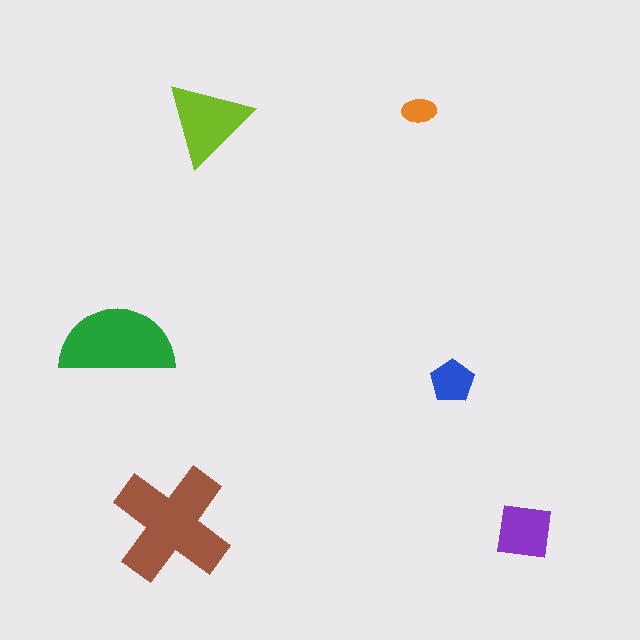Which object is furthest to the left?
The green semicircle is leftmost.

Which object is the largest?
The brown cross.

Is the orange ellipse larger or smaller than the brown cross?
Smaller.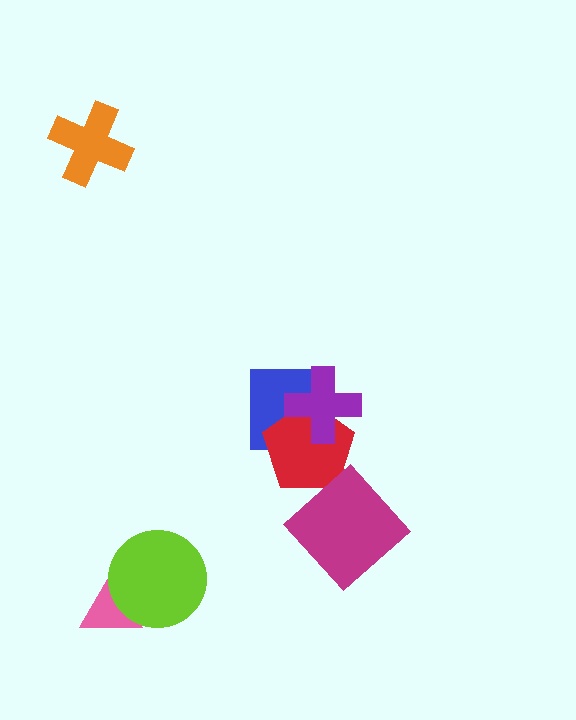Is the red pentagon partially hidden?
Yes, it is partially covered by another shape.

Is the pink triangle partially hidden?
Yes, it is partially covered by another shape.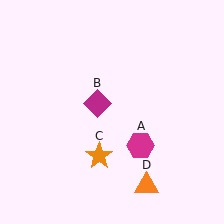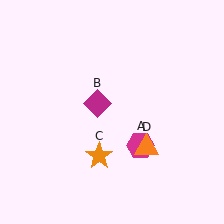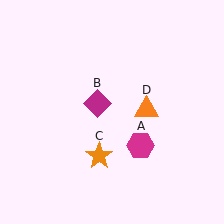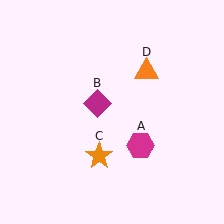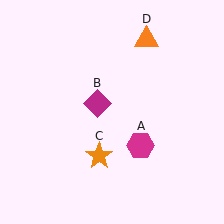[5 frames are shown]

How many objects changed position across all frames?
1 object changed position: orange triangle (object D).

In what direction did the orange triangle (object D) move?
The orange triangle (object D) moved up.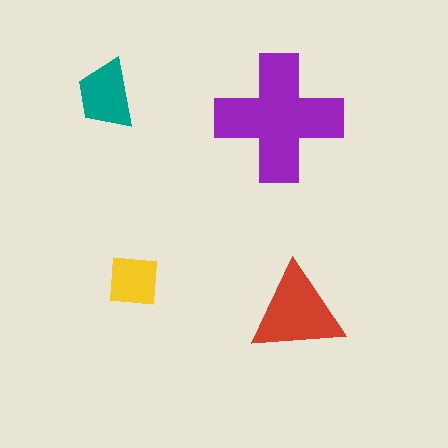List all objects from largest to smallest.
The purple cross, the red triangle, the teal trapezoid, the yellow square.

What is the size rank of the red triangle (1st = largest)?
2nd.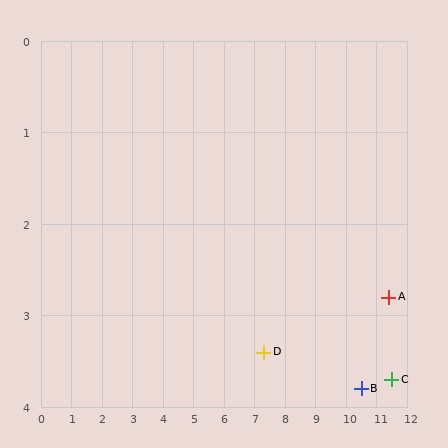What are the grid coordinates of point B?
Point B is at approximately (10.5, 3.8).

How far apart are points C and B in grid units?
Points C and B are about 1.0 grid units apart.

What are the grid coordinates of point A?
Point A is at approximately (11.4, 2.8).